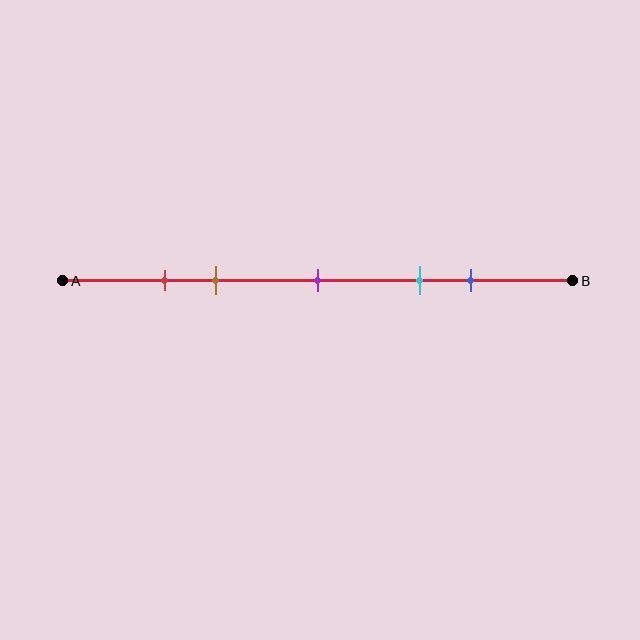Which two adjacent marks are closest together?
The red and brown marks are the closest adjacent pair.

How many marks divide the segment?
There are 5 marks dividing the segment.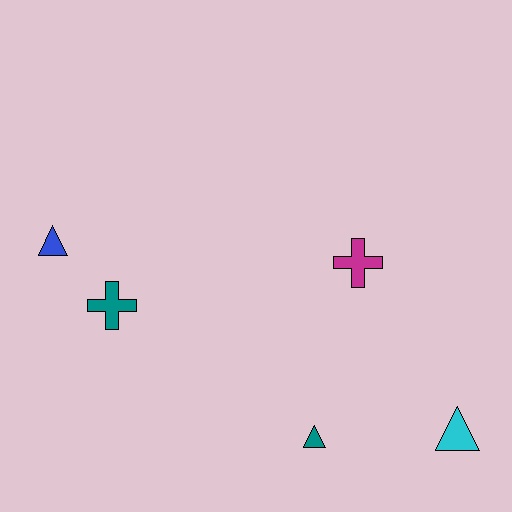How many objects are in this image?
There are 5 objects.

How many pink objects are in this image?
There are no pink objects.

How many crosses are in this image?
There are 2 crosses.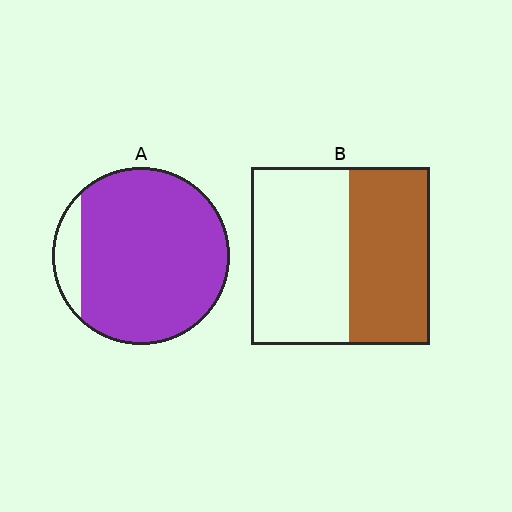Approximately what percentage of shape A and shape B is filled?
A is approximately 90% and B is approximately 45%.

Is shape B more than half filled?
No.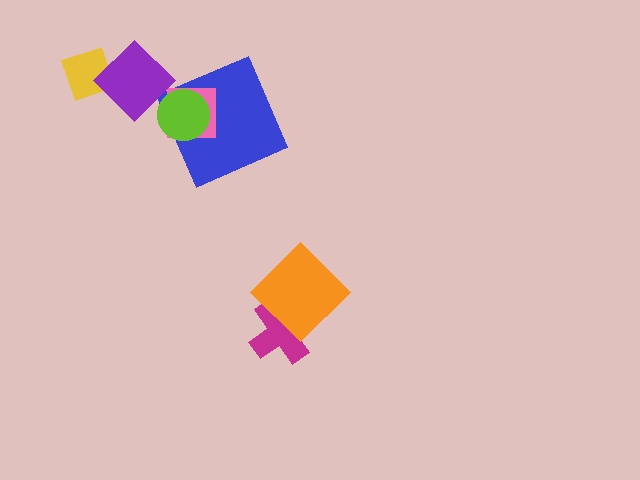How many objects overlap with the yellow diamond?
1 object overlaps with the yellow diamond.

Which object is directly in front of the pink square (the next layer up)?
The purple diamond is directly in front of the pink square.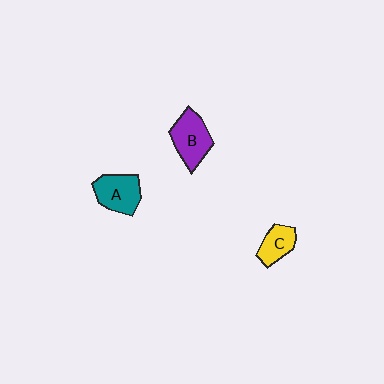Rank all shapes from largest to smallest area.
From largest to smallest: B (purple), A (teal), C (yellow).